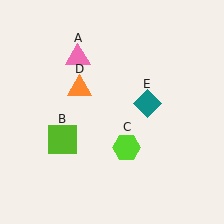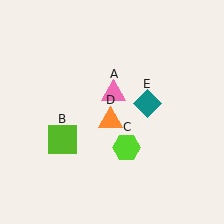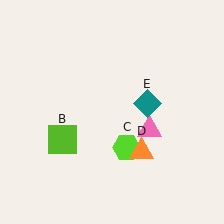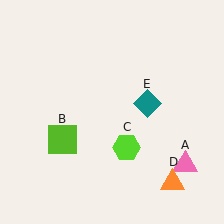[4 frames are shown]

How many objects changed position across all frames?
2 objects changed position: pink triangle (object A), orange triangle (object D).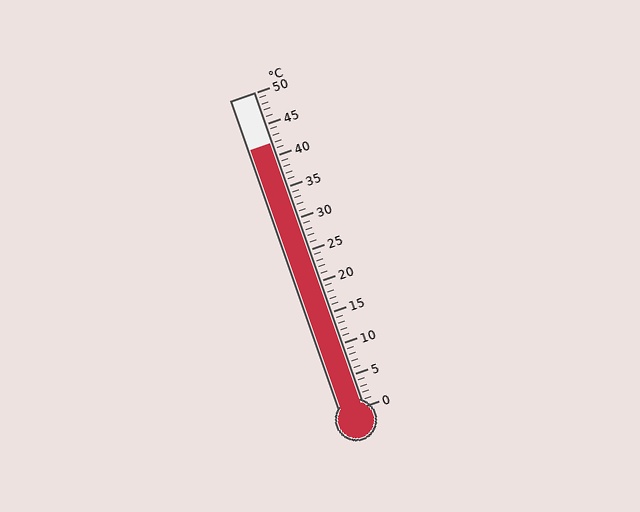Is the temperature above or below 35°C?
The temperature is above 35°C.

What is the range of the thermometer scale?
The thermometer scale ranges from 0°C to 50°C.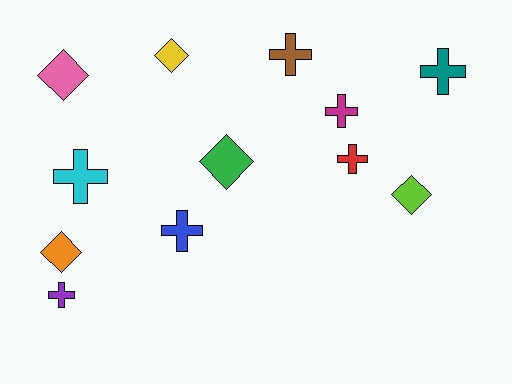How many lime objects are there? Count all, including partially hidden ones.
There is 1 lime object.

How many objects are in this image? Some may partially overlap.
There are 12 objects.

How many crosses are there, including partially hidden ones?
There are 7 crosses.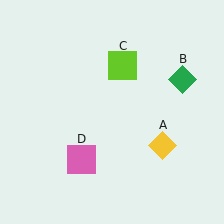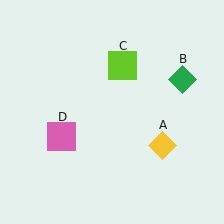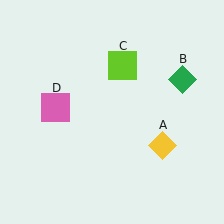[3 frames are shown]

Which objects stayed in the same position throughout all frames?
Yellow diamond (object A) and green diamond (object B) and lime square (object C) remained stationary.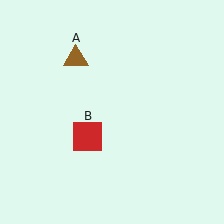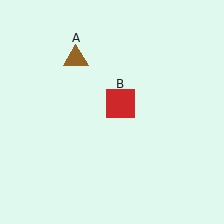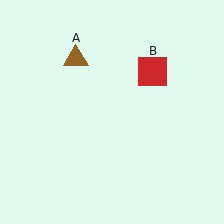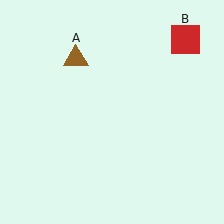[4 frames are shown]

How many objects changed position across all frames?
1 object changed position: red square (object B).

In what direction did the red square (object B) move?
The red square (object B) moved up and to the right.